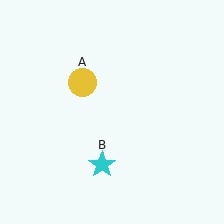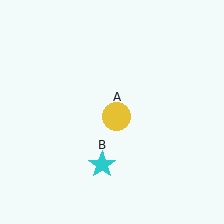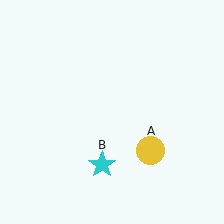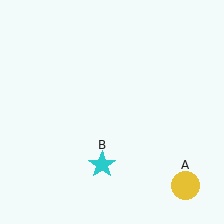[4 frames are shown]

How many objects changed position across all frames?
1 object changed position: yellow circle (object A).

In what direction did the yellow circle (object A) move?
The yellow circle (object A) moved down and to the right.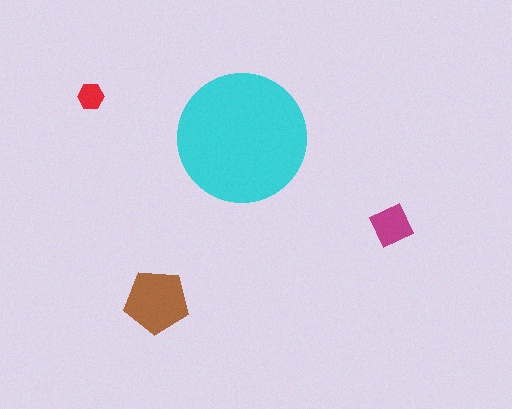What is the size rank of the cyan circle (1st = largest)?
1st.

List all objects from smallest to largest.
The red hexagon, the magenta diamond, the brown pentagon, the cyan circle.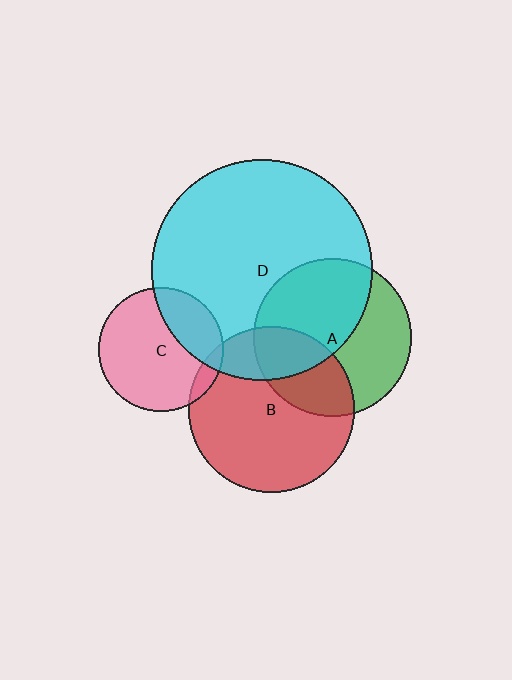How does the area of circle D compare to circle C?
Approximately 3.2 times.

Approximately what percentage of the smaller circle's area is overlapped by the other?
Approximately 25%.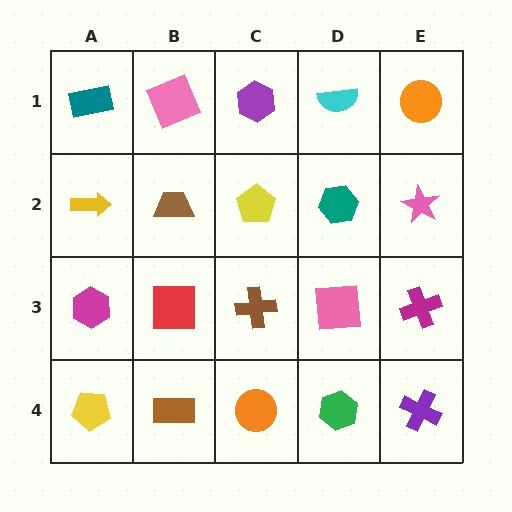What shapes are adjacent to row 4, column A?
A magenta hexagon (row 3, column A), a brown rectangle (row 4, column B).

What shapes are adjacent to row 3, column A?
A yellow arrow (row 2, column A), a yellow pentagon (row 4, column A), a red square (row 3, column B).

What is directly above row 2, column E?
An orange circle.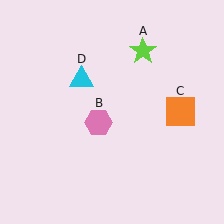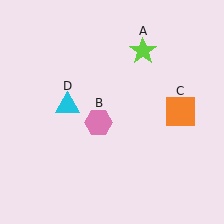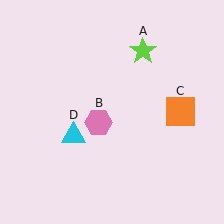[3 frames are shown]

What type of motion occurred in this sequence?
The cyan triangle (object D) rotated counterclockwise around the center of the scene.